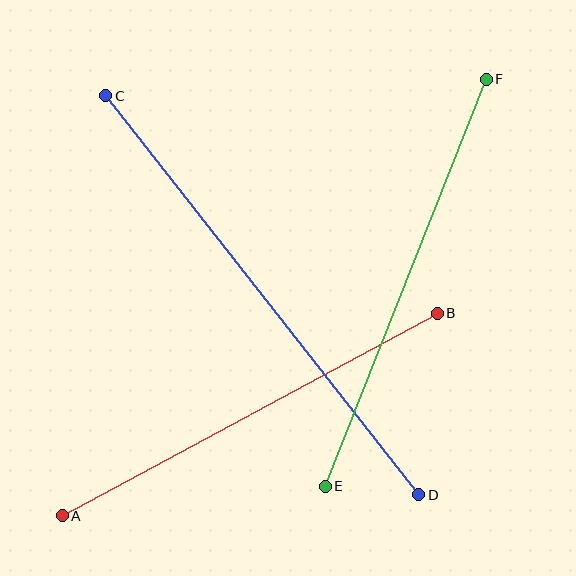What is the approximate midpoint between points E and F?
The midpoint is at approximately (406, 283) pixels.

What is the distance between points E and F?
The distance is approximately 438 pixels.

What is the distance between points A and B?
The distance is approximately 426 pixels.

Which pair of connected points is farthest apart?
Points C and D are farthest apart.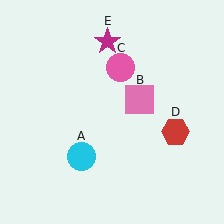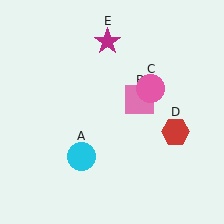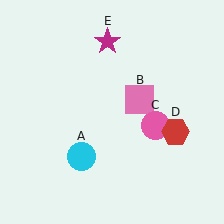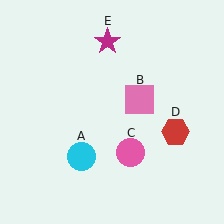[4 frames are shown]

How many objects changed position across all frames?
1 object changed position: pink circle (object C).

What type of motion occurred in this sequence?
The pink circle (object C) rotated clockwise around the center of the scene.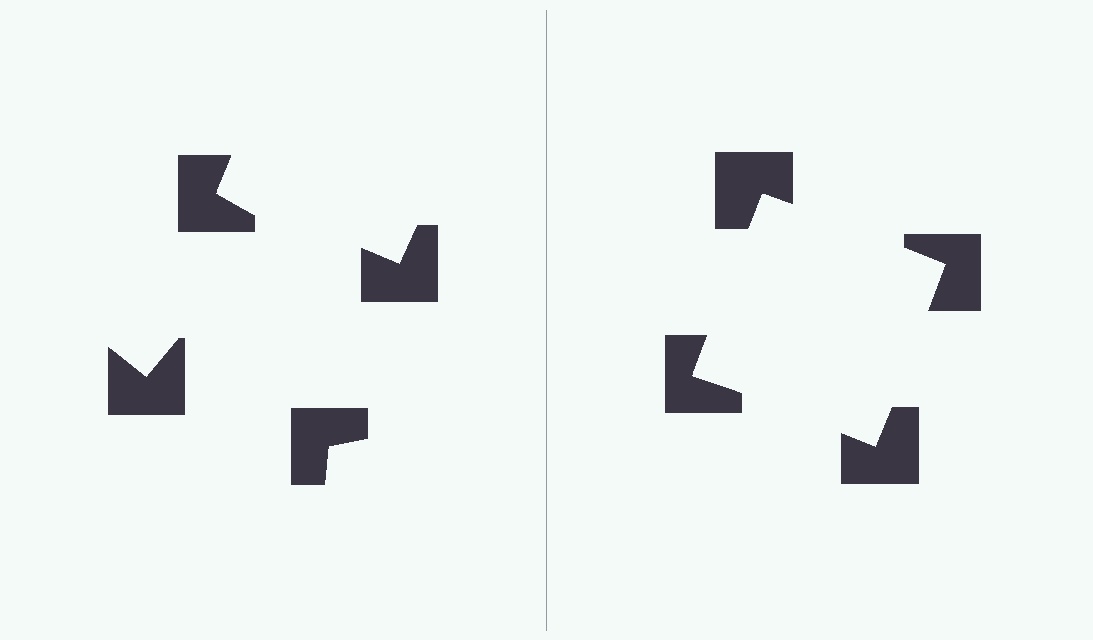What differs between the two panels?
The notched squares are positioned identically on both sides; only the wedge orientations differ. On the right they align to a square; on the left they are misaligned.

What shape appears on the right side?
An illusory square.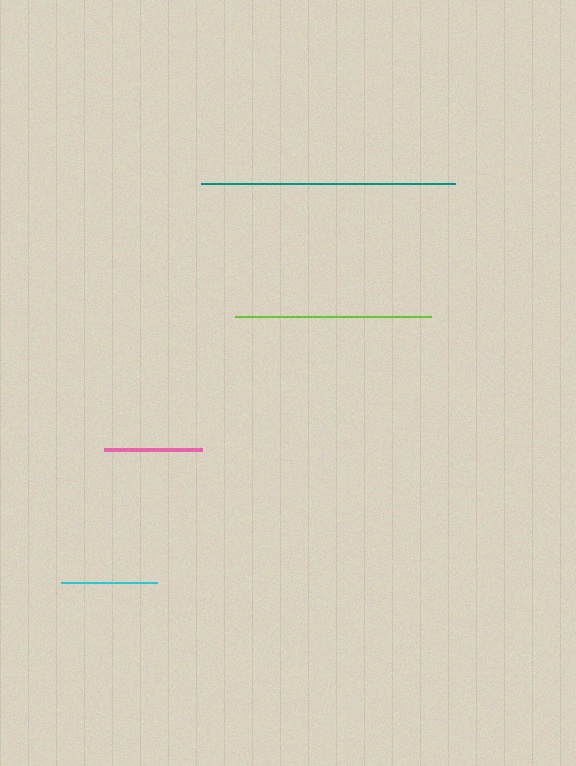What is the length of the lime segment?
The lime segment is approximately 196 pixels long.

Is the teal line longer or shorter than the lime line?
The teal line is longer than the lime line.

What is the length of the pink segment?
The pink segment is approximately 98 pixels long.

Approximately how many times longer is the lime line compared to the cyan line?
The lime line is approximately 2.0 times the length of the cyan line.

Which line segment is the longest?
The teal line is the longest at approximately 254 pixels.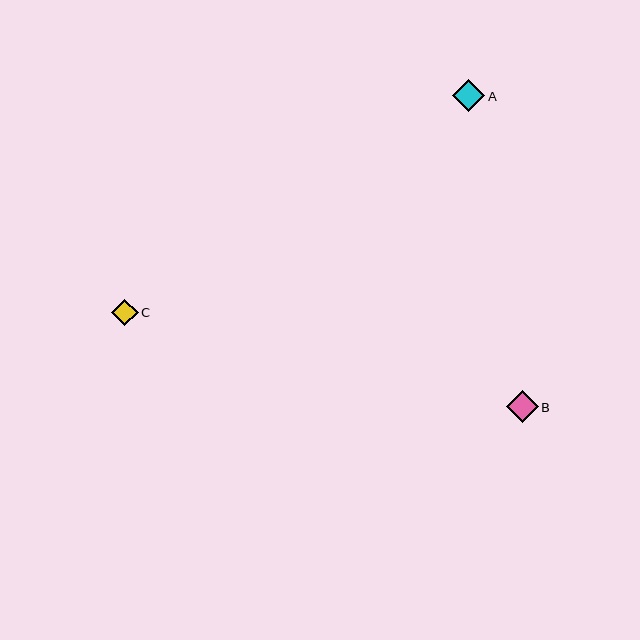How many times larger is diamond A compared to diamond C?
Diamond A is approximately 1.2 times the size of diamond C.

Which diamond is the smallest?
Diamond C is the smallest with a size of approximately 27 pixels.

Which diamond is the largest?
Diamond A is the largest with a size of approximately 32 pixels.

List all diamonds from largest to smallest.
From largest to smallest: A, B, C.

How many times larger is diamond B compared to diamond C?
Diamond B is approximately 1.2 times the size of diamond C.